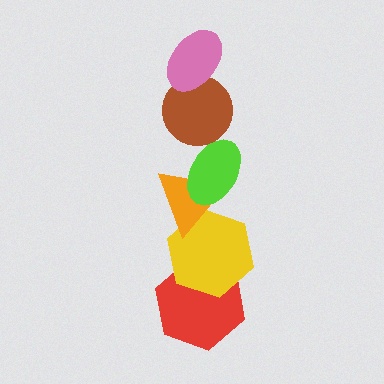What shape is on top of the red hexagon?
The yellow hexagon is on top of the red hexagon.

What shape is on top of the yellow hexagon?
The orange triangle is on top of the yellow hexagon.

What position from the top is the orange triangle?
The orange triangle is 4th from the top.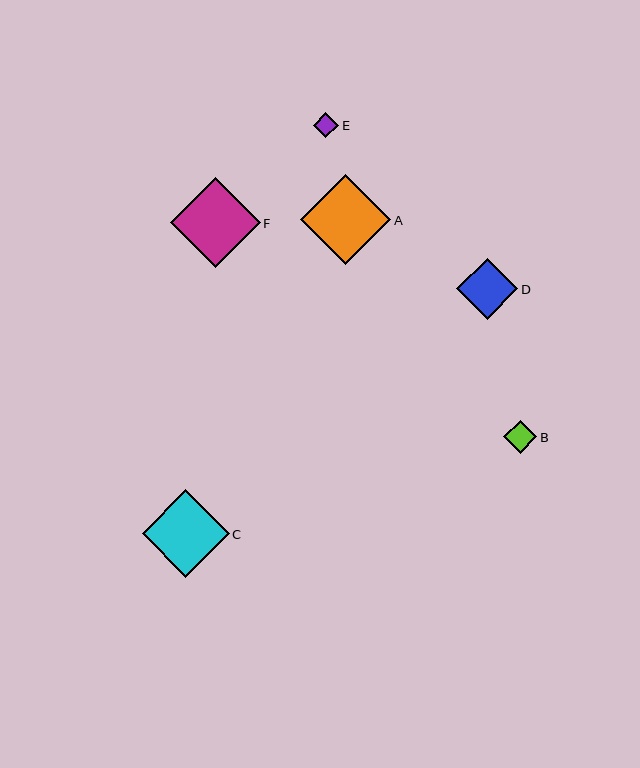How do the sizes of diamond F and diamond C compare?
Diamond F and diamond C are approximately the same size.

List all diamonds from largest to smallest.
From largest to smallest: A, F, C, D, B, E.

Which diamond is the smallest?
Diamond E is the smallest with a size of approximately 25 pixels.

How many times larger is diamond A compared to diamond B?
Diamond A is approximately 2.7 times the size of diamond B.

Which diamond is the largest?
Diamond A is the largest with a size of approximately 90 pixels.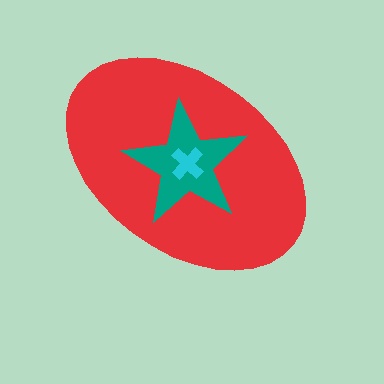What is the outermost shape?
The red ellipse.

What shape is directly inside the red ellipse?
The teal star.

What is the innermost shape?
The cyan cross.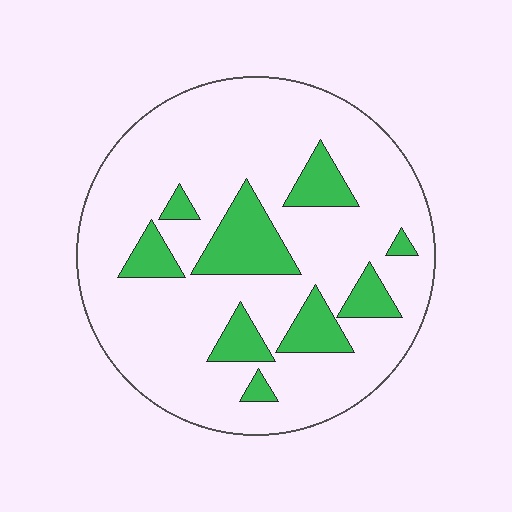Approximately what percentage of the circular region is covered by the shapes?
Approximately 20%.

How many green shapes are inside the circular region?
9.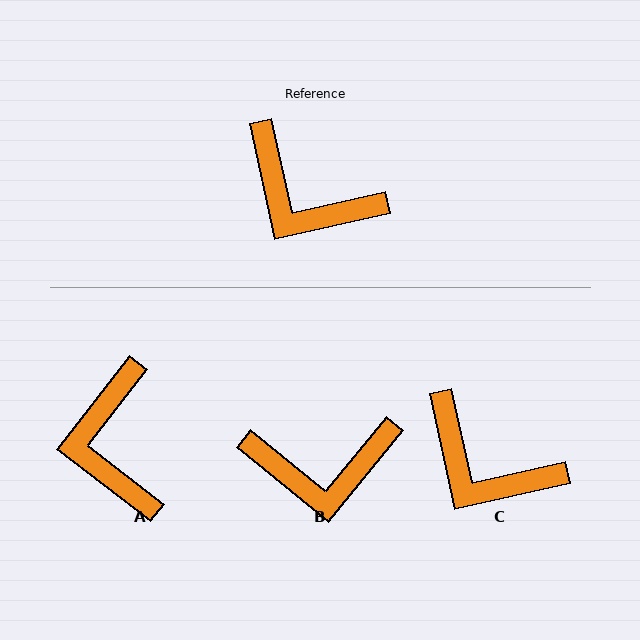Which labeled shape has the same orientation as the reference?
C.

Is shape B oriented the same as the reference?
No, it is off by about 38 degrees.